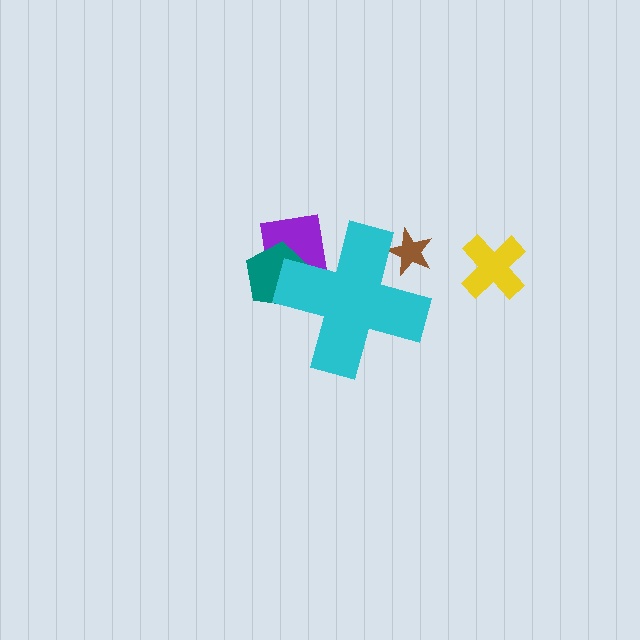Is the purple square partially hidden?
Yes, the purple square is partially hidden behind the cyan cross.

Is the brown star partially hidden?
Yes, the brown star is partially hidden behind the cyan cross.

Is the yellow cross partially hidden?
No, the yellow cross is fully visible.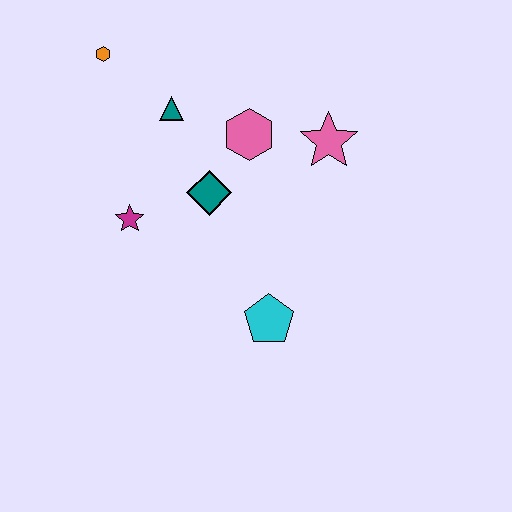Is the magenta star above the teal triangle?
No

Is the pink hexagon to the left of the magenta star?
No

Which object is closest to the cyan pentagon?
The teal diamond is closest to the cyan pentagon.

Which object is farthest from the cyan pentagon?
The orange hexagon is farthest from the cyan pentagon.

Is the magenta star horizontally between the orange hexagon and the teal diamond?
Yes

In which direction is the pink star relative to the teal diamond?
The pink star is to the right of the teal diamond.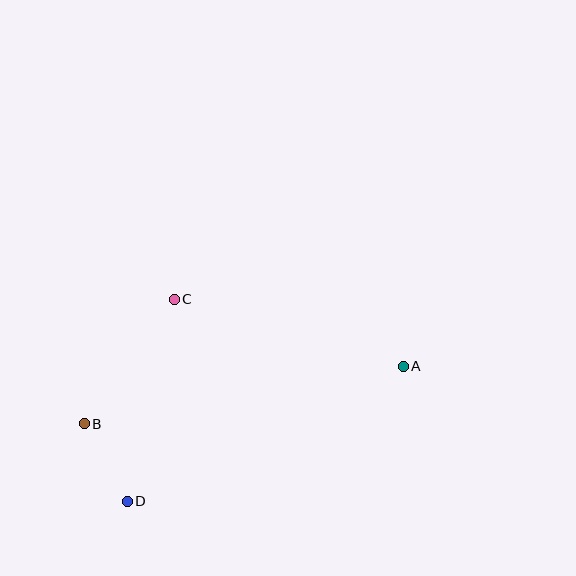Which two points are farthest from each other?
Points A and B are farthest from each other.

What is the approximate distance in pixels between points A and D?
The distance between A and D is approximately 307 pixels.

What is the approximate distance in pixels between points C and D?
The distance between C and D is approximately 207 pixels.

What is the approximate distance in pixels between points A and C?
The distance between A and C is approximately 238 pixels.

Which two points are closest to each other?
Points B and D are closest to each other.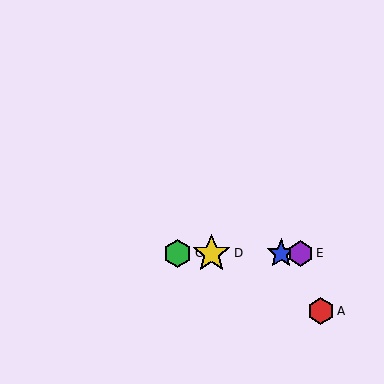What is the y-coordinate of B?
Object B is at y≈253.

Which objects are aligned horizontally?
Objects B, C, D, E are aligned horizontally.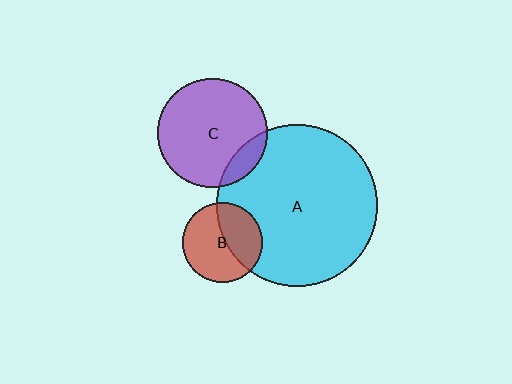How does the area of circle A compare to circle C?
Approximately 2.2 times.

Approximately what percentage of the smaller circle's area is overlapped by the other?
Approximately 15%.